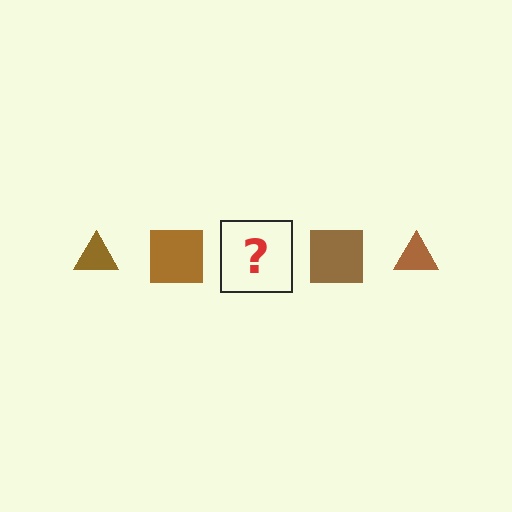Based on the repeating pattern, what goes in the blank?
The blank should be a brown triangle.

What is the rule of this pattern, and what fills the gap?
The rule is that the pattern cycles through triangle, square shapes in brown. The gap should be filled with a brown triangle.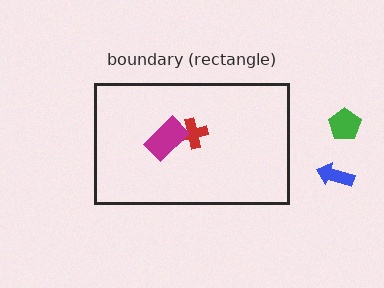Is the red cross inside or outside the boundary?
Inside.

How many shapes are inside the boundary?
2 inside, 2 outside.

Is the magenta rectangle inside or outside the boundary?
Inside.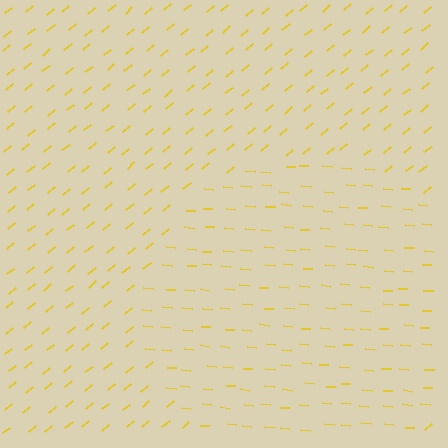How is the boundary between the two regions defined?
The boundary is defined purely by a change in line orientation (approximately 45 degrees difference). All lines are the same color and thickness.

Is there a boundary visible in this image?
Yes, there is a texture boundary formed by a change in line orientation.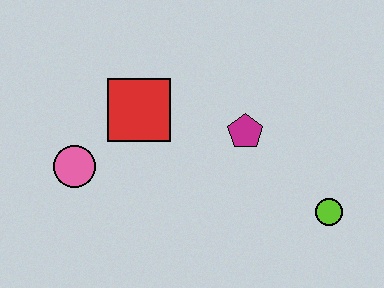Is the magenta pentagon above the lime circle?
Yes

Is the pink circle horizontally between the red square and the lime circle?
No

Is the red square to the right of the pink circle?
Yes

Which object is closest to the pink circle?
The red square is closest to the pink circle.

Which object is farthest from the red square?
The lime circle is farthest from the red square.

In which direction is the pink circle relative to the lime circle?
The pink circle is to the left of the lime circle.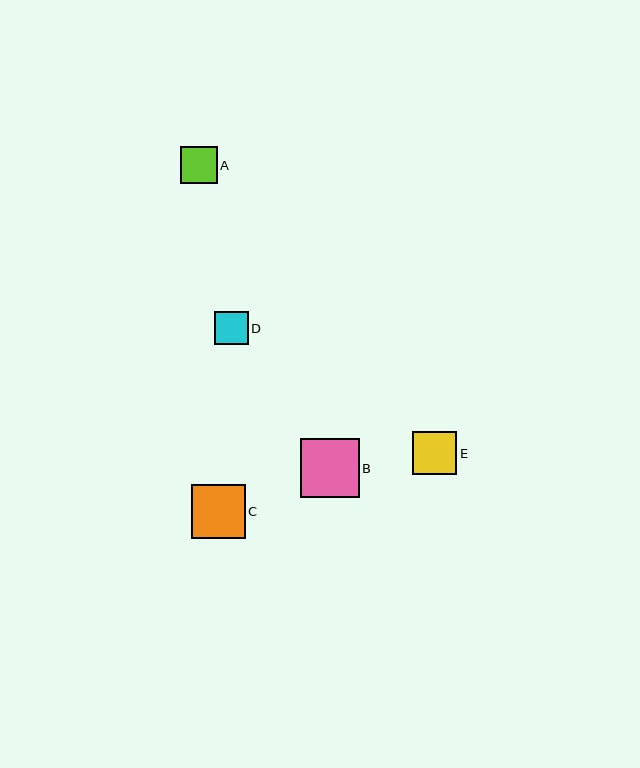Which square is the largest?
Square B is the largest with a size of approximately 59 pixels.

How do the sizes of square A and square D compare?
Square A and square D are approximately the same size.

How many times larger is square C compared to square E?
Square C is approximately 1.2 times the size of square E.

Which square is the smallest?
Square D is the smallest with a size of approximately 34 pixels.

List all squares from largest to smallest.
From largest to smallest: B, C, E, A, D.